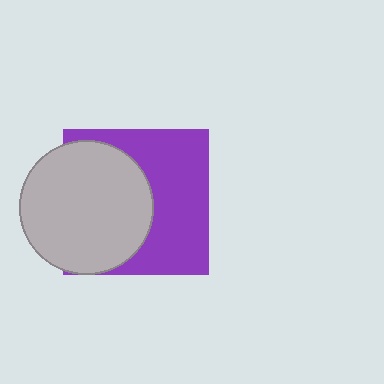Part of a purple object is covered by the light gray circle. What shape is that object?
It is a square.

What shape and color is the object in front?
The object in front is a light gray circle.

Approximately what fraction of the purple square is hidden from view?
Roughly 48% of the purple square is hidden behind the light gray circle.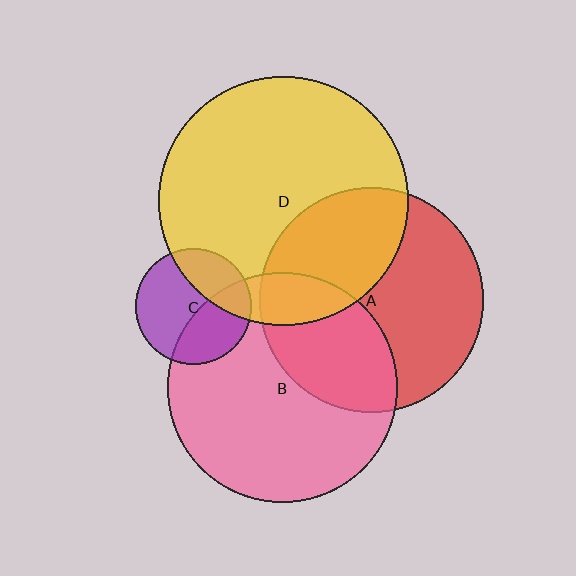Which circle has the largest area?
Circle D (yellow).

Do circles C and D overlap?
Yes.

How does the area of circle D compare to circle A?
Approximately 1.2 times.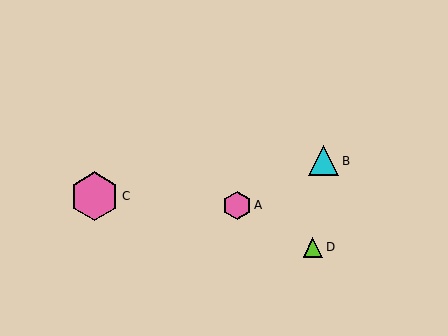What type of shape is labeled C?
Shape C is a pink hexagon.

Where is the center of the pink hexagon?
The center of the pink hexagon is at (237, 205).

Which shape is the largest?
The pink hexagon (labeled C) is the largest.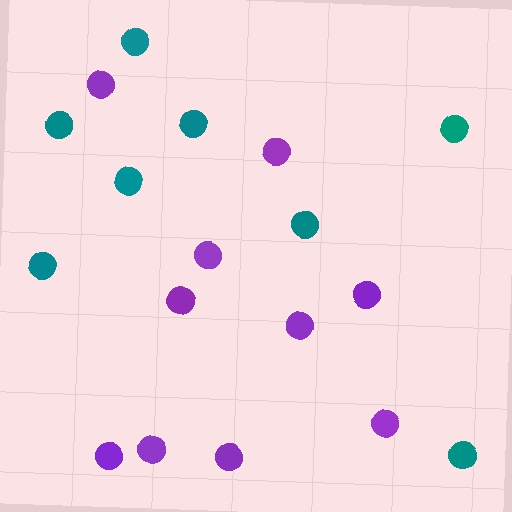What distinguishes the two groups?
There are 2 groups: one group of teal circles (8) and one group of purple circles (10).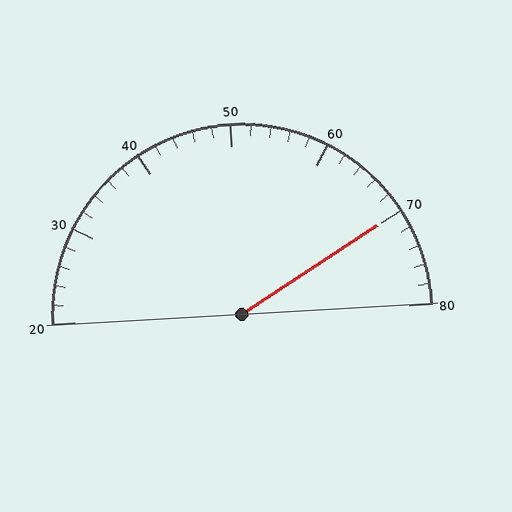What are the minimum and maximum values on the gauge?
The gauge ranges from 20 to 80.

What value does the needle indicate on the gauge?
The needle indicates approximately 70.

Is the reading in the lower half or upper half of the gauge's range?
The reading is in the upper half of the range (20 to 80).